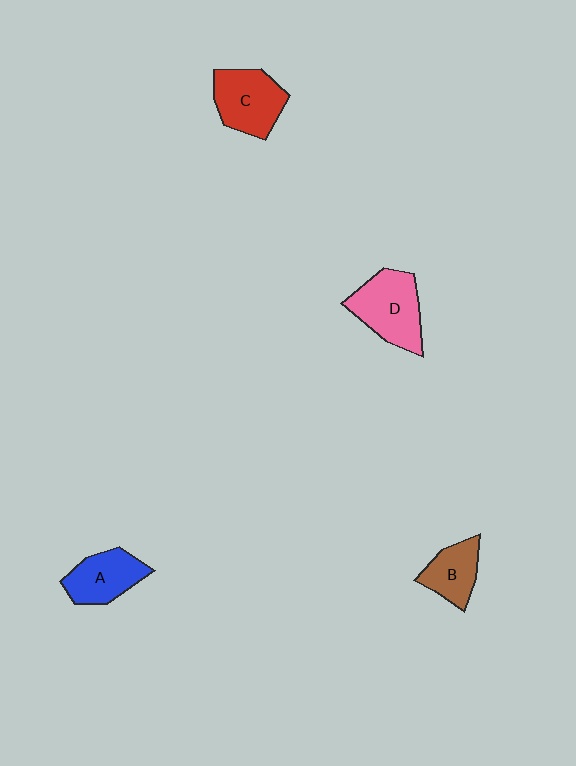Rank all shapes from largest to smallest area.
From largest to smallest: D (pink), C (red), A (blue), B (brown).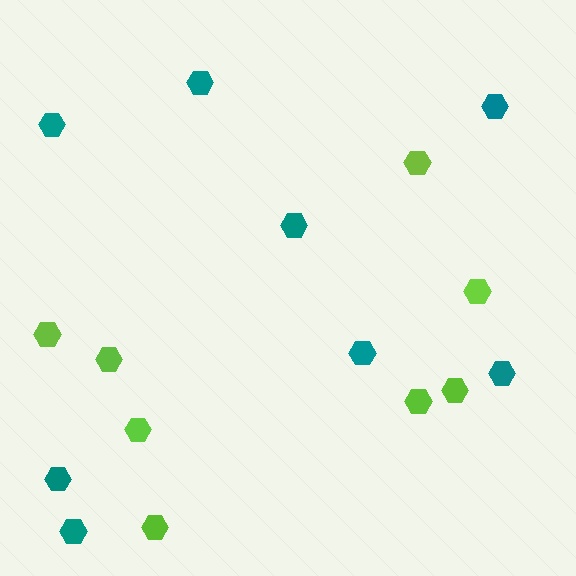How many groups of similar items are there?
There are 2 groups: one group of lime hexagons (8) and one group of teal hexagons (8).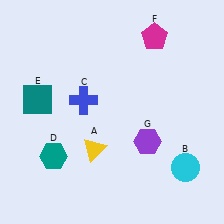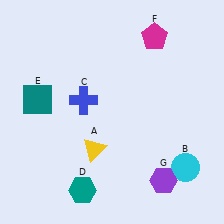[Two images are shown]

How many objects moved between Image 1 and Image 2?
2 objects moved between the two images.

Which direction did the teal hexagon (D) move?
The teal hexagon (D) moved down.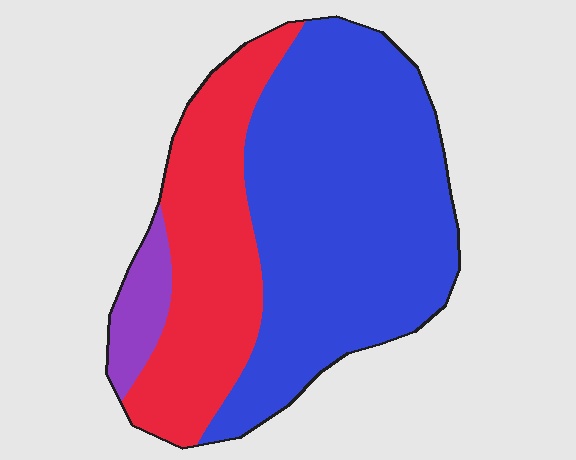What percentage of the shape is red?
Red covers roughly 30% of the shape.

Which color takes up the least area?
Purple, at roughly 5%.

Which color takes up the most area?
Blue, at roughly 60%.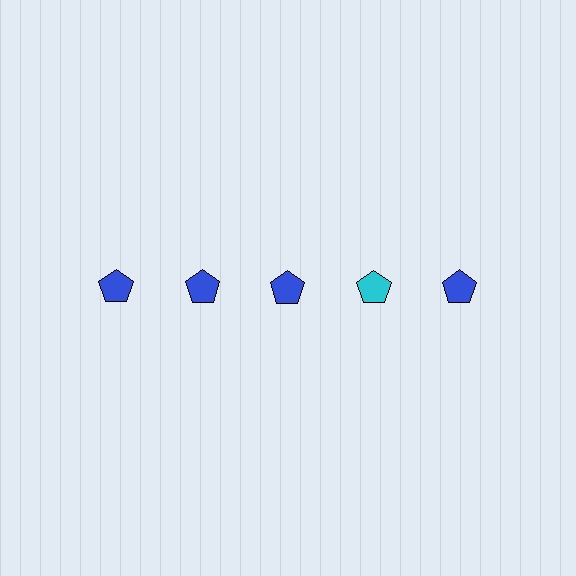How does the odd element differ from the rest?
It has a different color: cyan instead of blue.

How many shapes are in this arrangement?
There are 5 shapes arranged in a grid pattern.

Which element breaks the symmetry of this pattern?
The cyan pentagon in the top row, second from right column breaks the symmetry. All other shapes are blue pentagons.